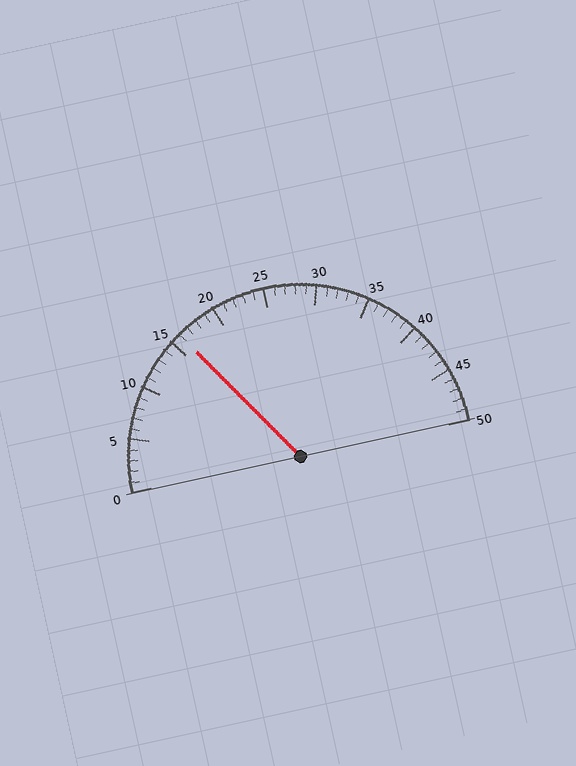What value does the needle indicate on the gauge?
The needle indicates approximately 16.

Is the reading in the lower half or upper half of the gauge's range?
The reading is in the lower half of the range (0 to 50).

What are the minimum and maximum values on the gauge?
The gauge ranges from 0 to 50.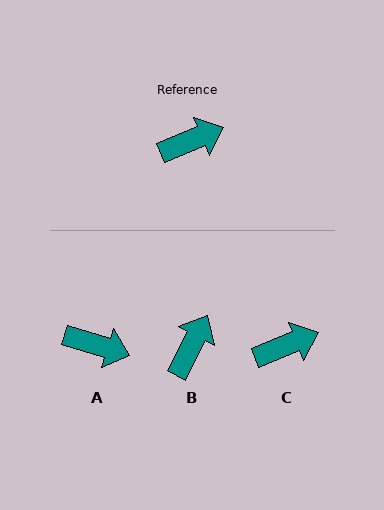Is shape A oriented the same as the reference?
No, it is off by about 39 degrees.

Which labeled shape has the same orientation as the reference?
C.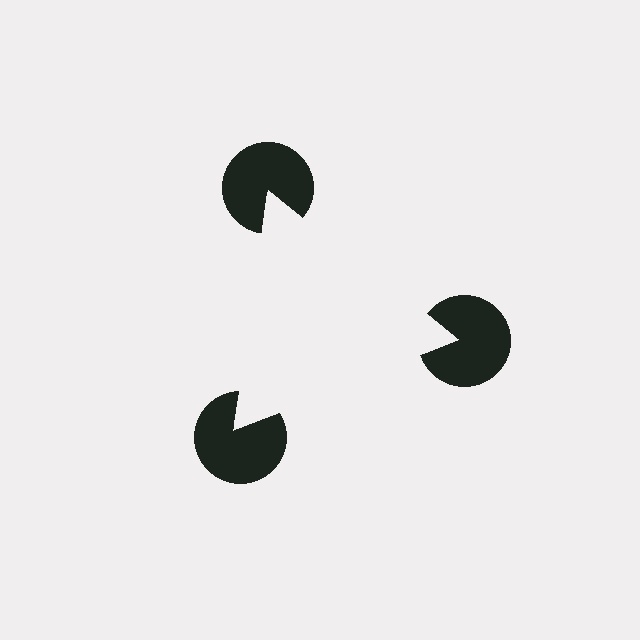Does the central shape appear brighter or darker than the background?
It typically appears slightly brighter than the background, even though no actual brightness change is drawn.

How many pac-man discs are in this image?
There are 3 — one at each vertex of the illusory triangle.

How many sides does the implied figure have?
3 sides.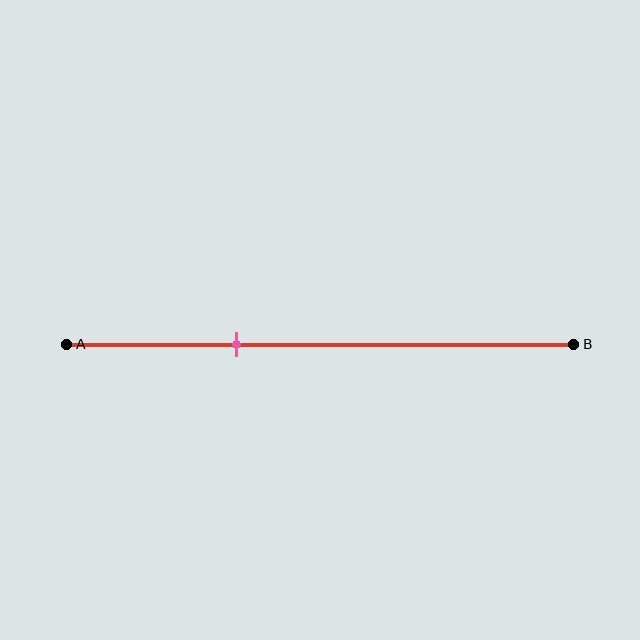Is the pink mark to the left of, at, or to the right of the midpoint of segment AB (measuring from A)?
The pink mark is to the left of the midpoint of segment AB.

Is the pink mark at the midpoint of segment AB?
No, the mark is at about 35% from A, not at the 50% midpoint.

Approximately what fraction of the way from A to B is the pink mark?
The pink mark is approximately 35% of the way from A to B.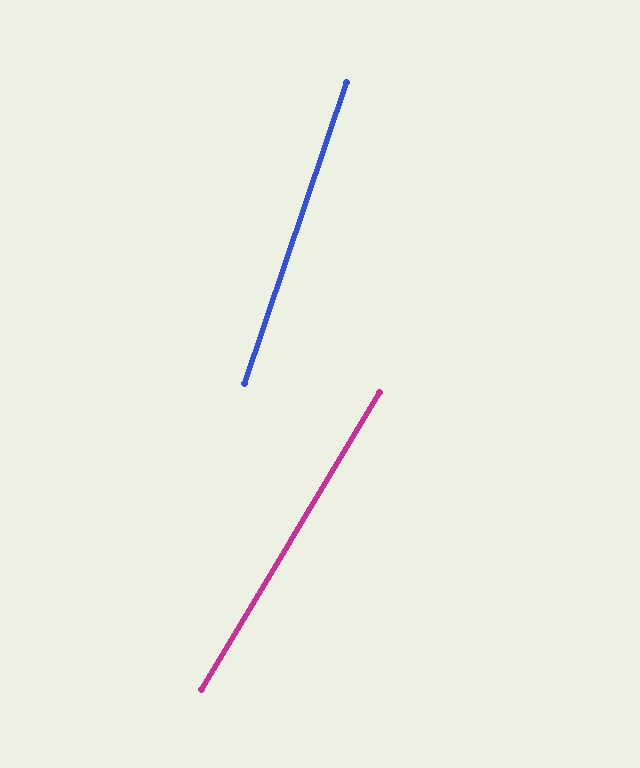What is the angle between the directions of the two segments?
Approximately 12 degrees.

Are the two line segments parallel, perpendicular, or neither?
Neither parallel nor perpendicular — they differ by about 12°.